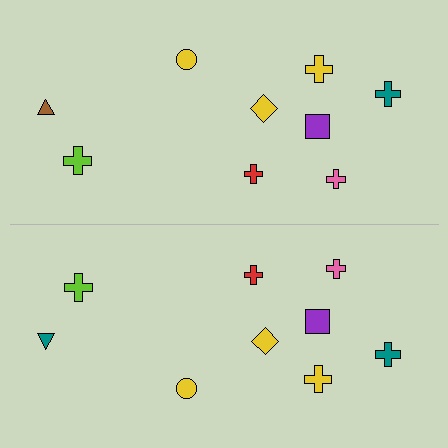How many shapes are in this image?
There are 18 shapes in this image.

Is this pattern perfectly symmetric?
No, the pattern is not perfectly symmetric. The teal triangle on the bottom side breaks the symmetry — its mirror counterpart is brown.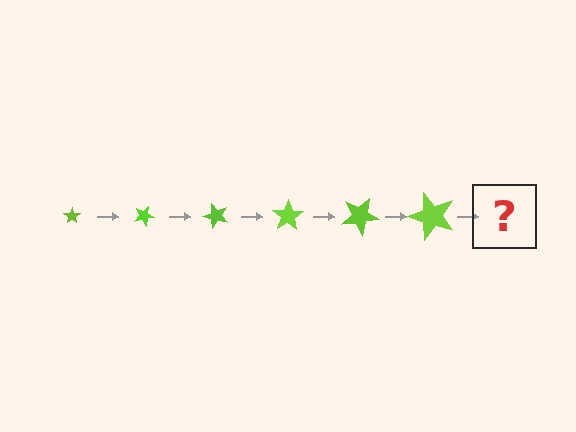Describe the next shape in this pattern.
It should be a star, larger than the previous one and rotated 150 degrees from the start.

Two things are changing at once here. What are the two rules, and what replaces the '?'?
The two rules are that the star grows larger each step and it rotates 25 degrees each step. The '?' should be a star, larger than the previous one and rotated 150 degrees from the start.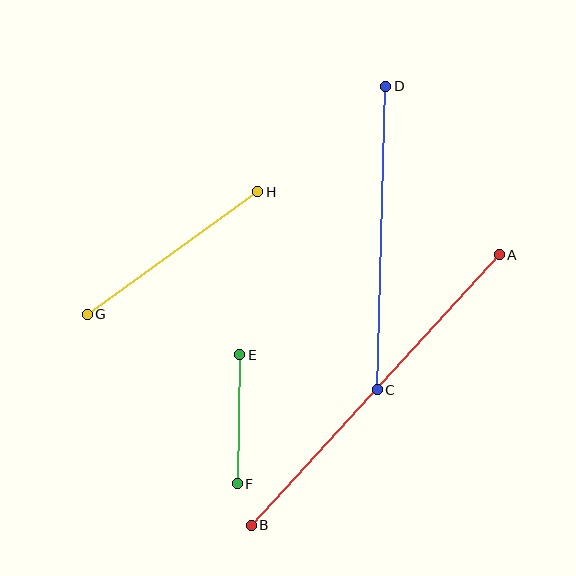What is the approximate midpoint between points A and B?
The midpoint is at approximately (375, 390) pixels.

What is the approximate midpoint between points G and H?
The midpoint is at approximately (173, 253) pixels.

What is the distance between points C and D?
The distance is approximately 304 pixels.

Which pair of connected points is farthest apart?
Points A and B are farthest apart.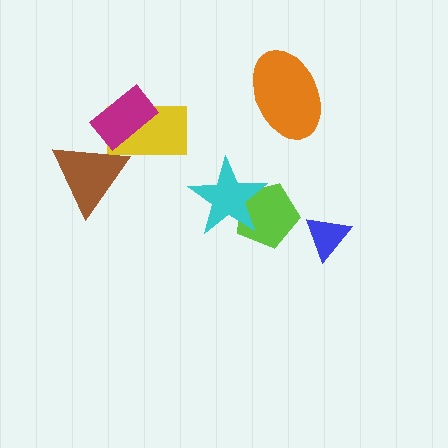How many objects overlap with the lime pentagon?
1 object overlaps with the lime pentagon.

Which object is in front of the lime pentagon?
The cyan star is in front of the lime pentagon.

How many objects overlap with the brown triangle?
1 object overlaps with the brown triangle.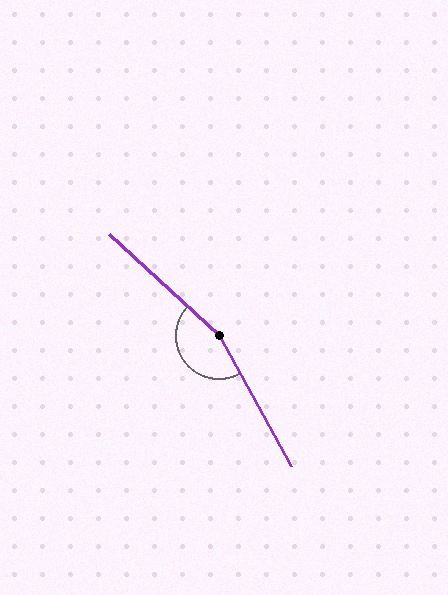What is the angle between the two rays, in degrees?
Approximately 162 degrees.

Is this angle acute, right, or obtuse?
It is obtuse.